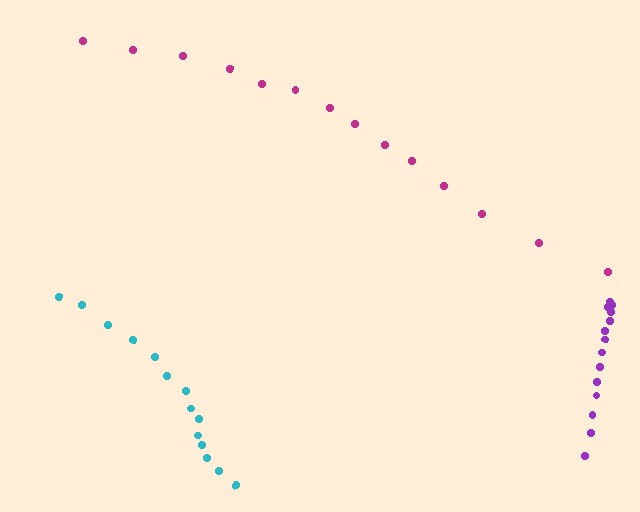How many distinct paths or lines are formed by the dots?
There are 3 distinct paths.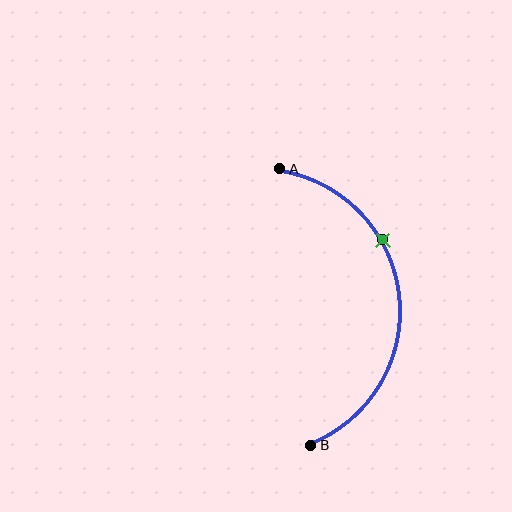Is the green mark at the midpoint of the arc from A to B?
No. The green mark lies on the arc but is closer to endpoint A. The arc midpoint would be at the point on the curve equidistant along the arc from both A and B.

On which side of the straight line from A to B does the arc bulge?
The arc bulges to the right of the straight line connecting A and B.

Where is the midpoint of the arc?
The arc midpoint is the point on the curve farthest from the straight line joining A and B. It sits to the right of that line.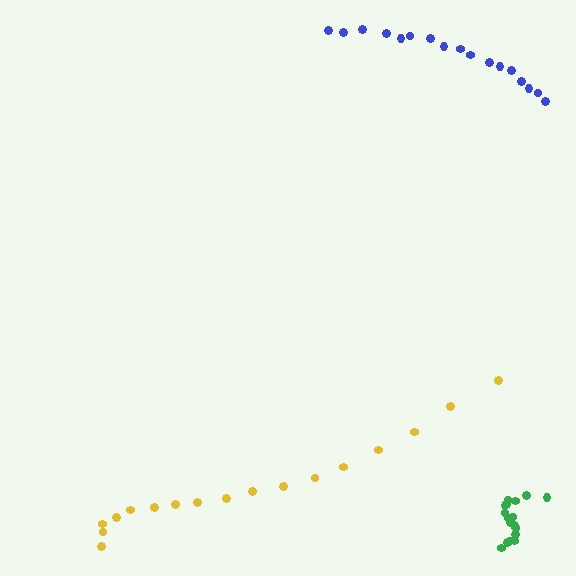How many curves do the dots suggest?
There are 3 distinct paths.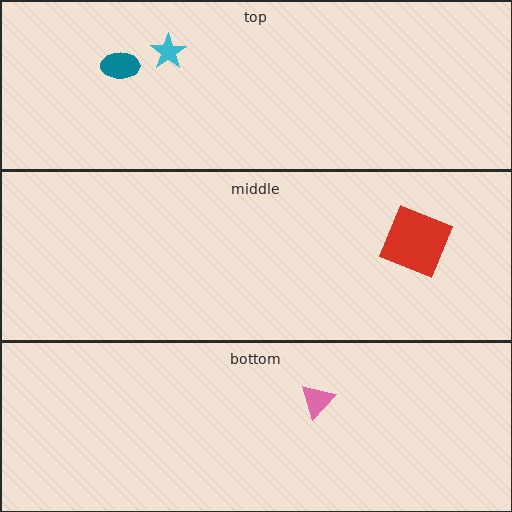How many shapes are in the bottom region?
1.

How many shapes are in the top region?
2.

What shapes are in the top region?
The teal ellipse, the cyan star.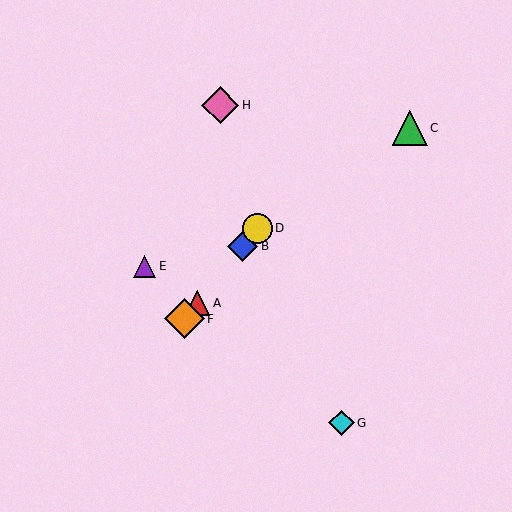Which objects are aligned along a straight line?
Objects A, B, D, F are aligned along a straight line.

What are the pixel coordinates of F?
Object F is at (184, 319).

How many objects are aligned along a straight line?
4 objects (A, B, D, F) are aligned along a straight line.